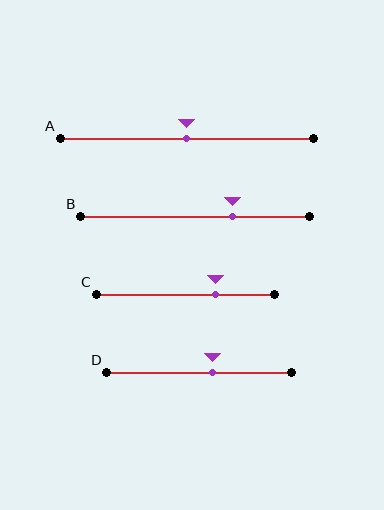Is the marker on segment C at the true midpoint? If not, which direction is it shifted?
No, the marker on segment C is shifted to the right by about 17% of the segment length.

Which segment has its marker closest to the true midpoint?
Segment A has its marker closest to the true midpoint.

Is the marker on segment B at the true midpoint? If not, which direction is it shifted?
No, the marker on segment B is shifted to the right by about 16% of the segment length.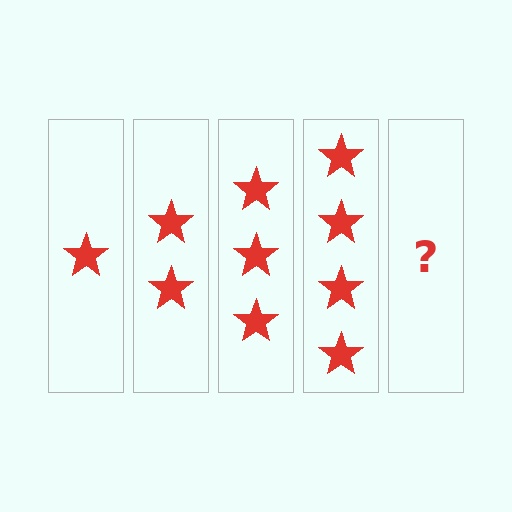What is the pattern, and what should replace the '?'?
The pattern is that each step adds one more star. The '?' should be 5 stars.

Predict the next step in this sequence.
The next step is 5 stars.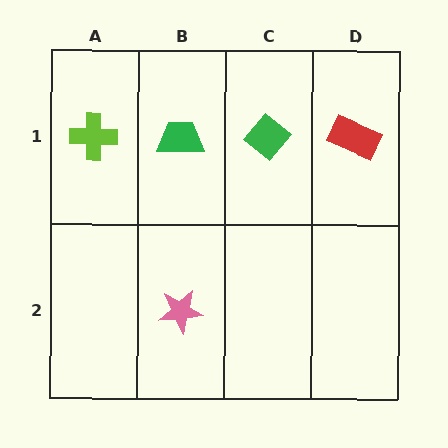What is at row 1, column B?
A green trapezoid.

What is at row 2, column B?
A pink star.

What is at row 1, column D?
A red rectangle.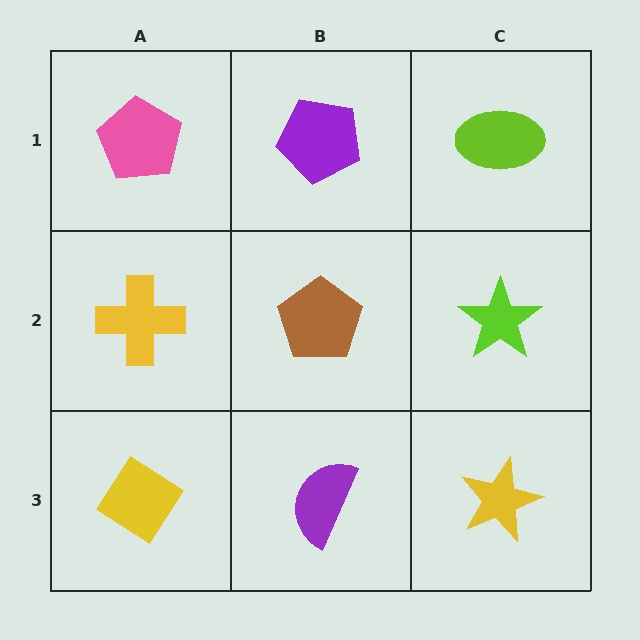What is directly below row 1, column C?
A lime star.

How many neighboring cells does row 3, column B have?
3.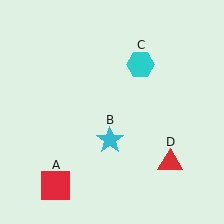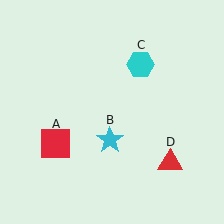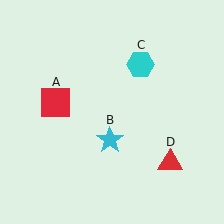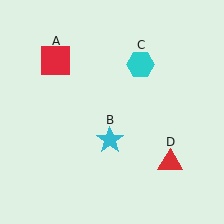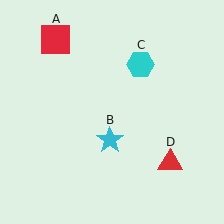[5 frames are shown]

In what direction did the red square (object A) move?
The red square (object A) moved up.